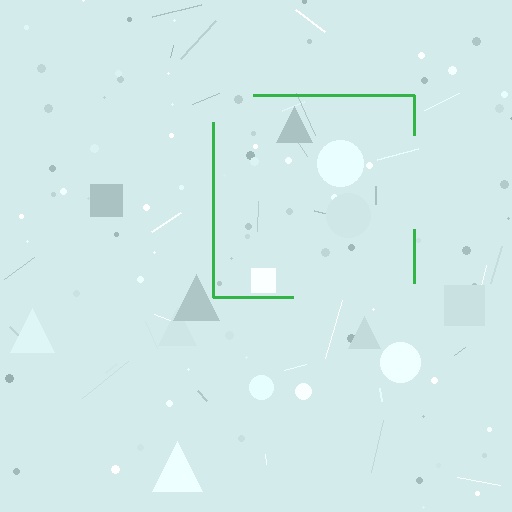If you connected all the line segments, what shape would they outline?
They would outline a square.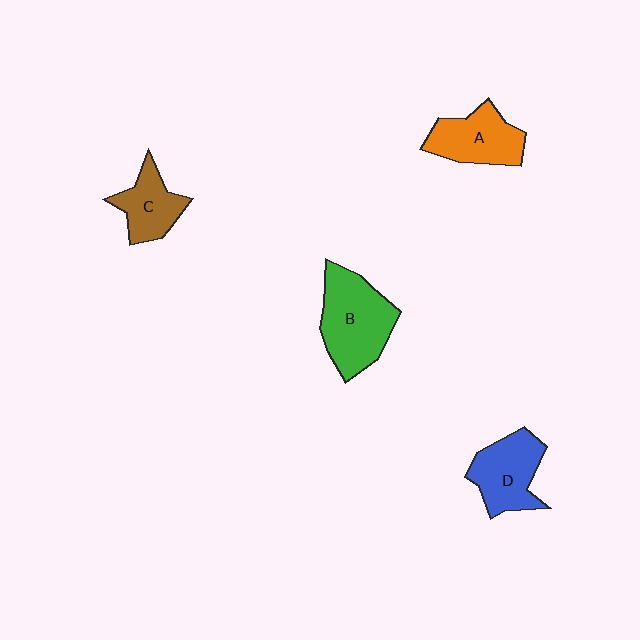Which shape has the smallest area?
Shape C (brown).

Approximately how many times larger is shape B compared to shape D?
Approximately 1.3 times.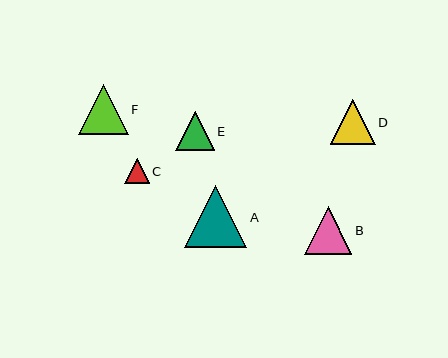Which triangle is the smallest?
Triangle C is the smallest with a size of approximately 25 pixels.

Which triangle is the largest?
Triangle A is the largest with a size of approximately 62 pixels.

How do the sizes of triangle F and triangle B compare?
Triangle F and triangle B are approximately the same size.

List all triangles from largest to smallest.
From largest to smallest: A, F, B, D, E, C.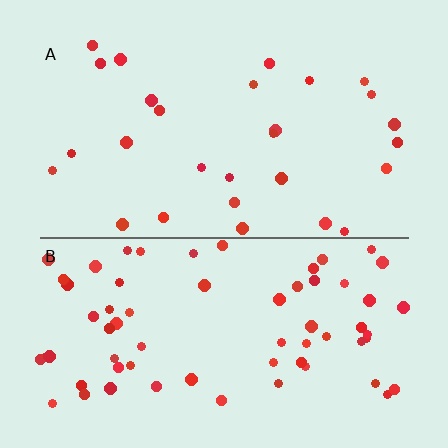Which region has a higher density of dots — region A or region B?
B (the bottom).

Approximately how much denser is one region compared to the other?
Approximately 2.3× — region B over region A.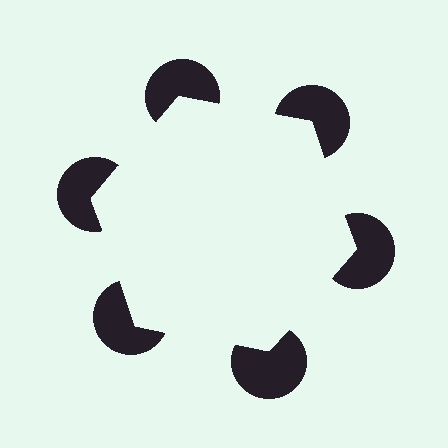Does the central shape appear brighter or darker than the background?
It typically appears slightly brighter than the background, even though no actual brightness change is drawn.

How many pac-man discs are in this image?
There are 6 — one at each vertex of the illusory hexagon.